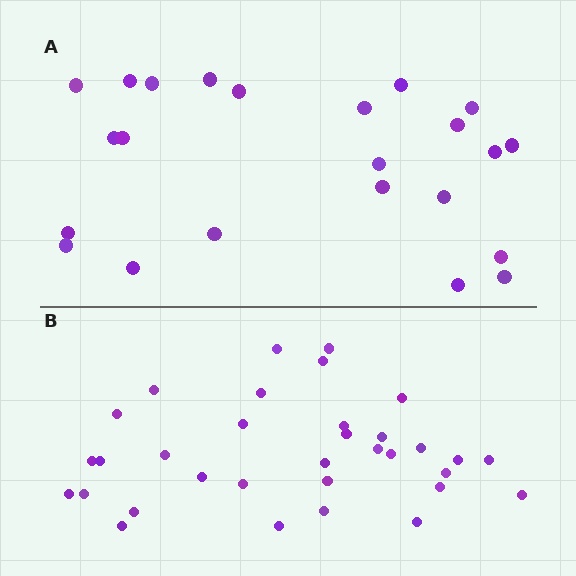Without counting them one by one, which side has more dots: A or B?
Region B (the bottom region) has more dots.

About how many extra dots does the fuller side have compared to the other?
Region B has roughly 10 or so more dots than region A.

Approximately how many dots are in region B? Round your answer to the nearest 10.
About 30 dots. (The exact count is 33, which rounds to 30.)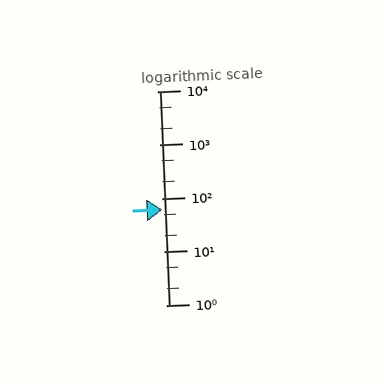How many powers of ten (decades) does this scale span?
The scale spans 4 decades, from 1 to 10000.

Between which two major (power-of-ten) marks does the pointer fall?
The pointer is between 10 and 100.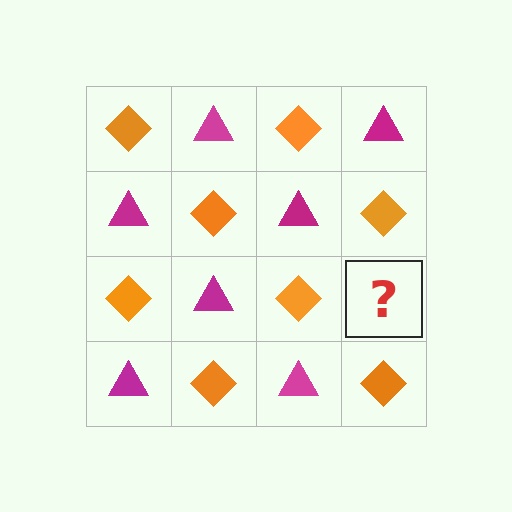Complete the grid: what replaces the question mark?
The question mark should be replaced with a magenta triangle.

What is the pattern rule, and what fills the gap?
The rule is that it alternates orange diamond and magenta triangle in a checkerboard pattern. The gap should be filled with a magenta triangle.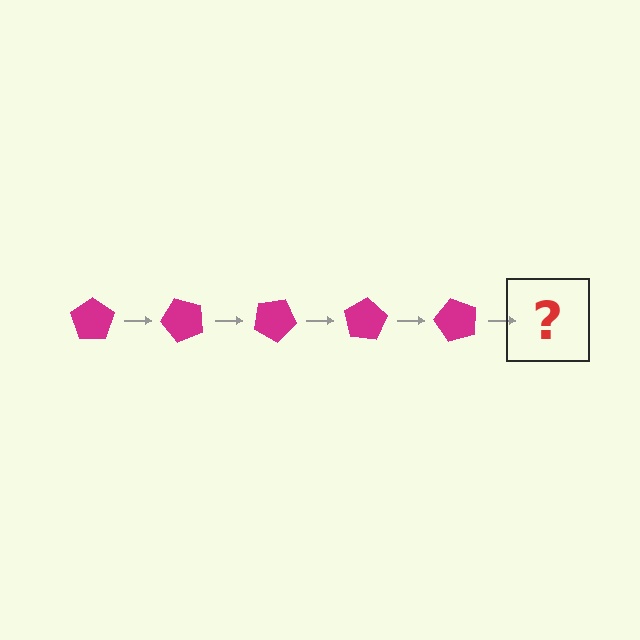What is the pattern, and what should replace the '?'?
The pattern is that the pentagon rotates 50 degrees each step. The '?' should be a magenta pentagon rotated 250 degrees.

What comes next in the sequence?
The next element should be a magenta pentagon rotated 250 degrees.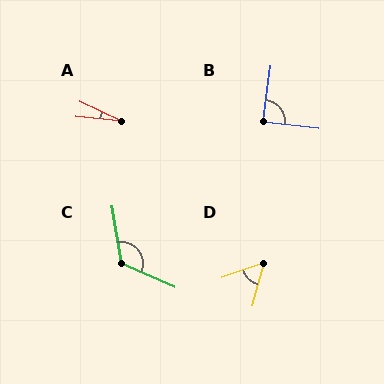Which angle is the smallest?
A, at approximately 19 degrees.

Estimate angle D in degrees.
Approximately 56 degrees.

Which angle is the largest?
C, at approximately 123 degrees.